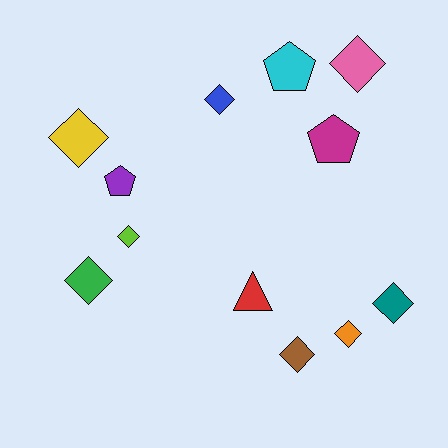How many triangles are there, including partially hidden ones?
There is 1 triangle.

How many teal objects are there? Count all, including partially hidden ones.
There is 1 teal object.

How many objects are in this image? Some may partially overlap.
There are 12 objects.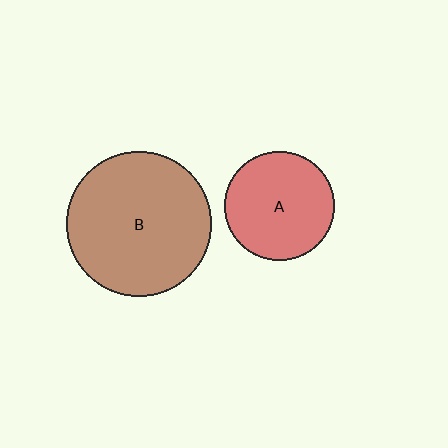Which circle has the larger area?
Circle B (brown).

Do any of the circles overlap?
No, none of the circles overlap.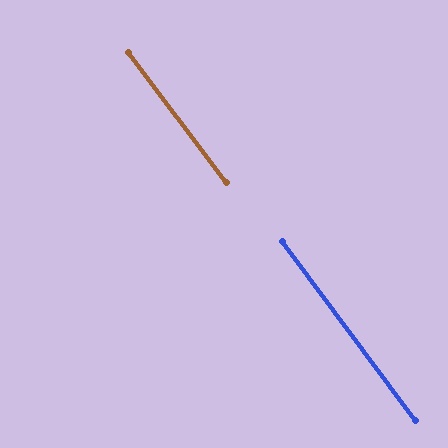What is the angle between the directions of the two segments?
Approximately 0 degrees.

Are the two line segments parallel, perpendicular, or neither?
Parallel — their directions differ by only 0.4°.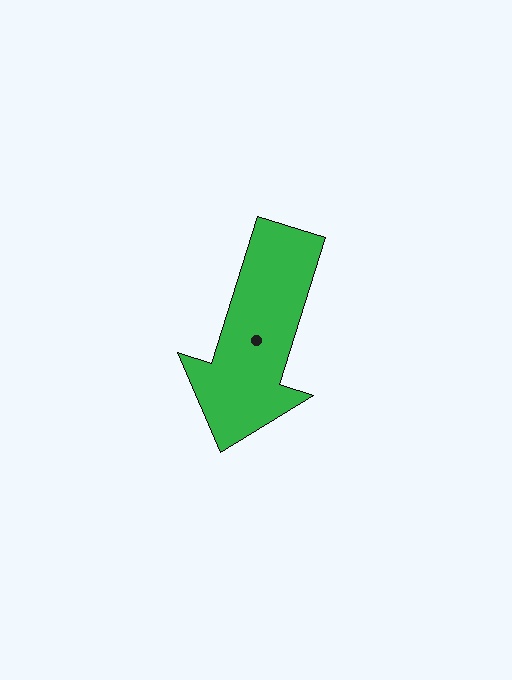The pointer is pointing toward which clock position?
Roughly 7 o'clock.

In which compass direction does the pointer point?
South.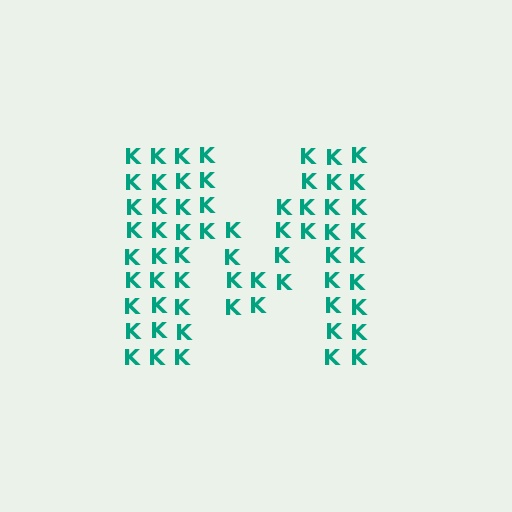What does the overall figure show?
The overall figure shows the letter M.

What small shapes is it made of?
It is made of small letter K's.